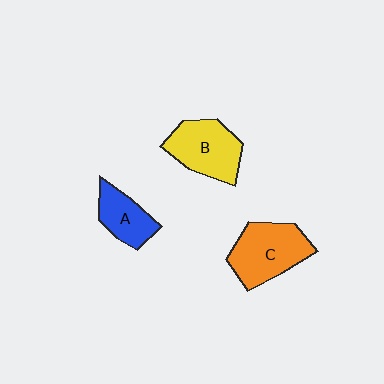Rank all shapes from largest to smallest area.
From largest to smallest: C (orange), B (yellow), A (blue).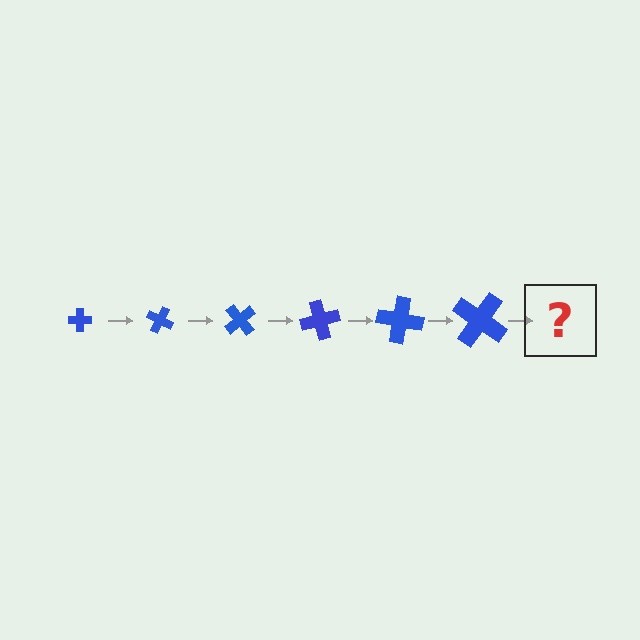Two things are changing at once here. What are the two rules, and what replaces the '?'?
The two rules are that the cross grows larger each step and it rotates 25 degrees each step. The '?' should be a cross, larger than the previous one and rotated 150 degrees from the start.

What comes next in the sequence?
The next element should be a cross, larger than the previous one and rotated 150 degrees from the start.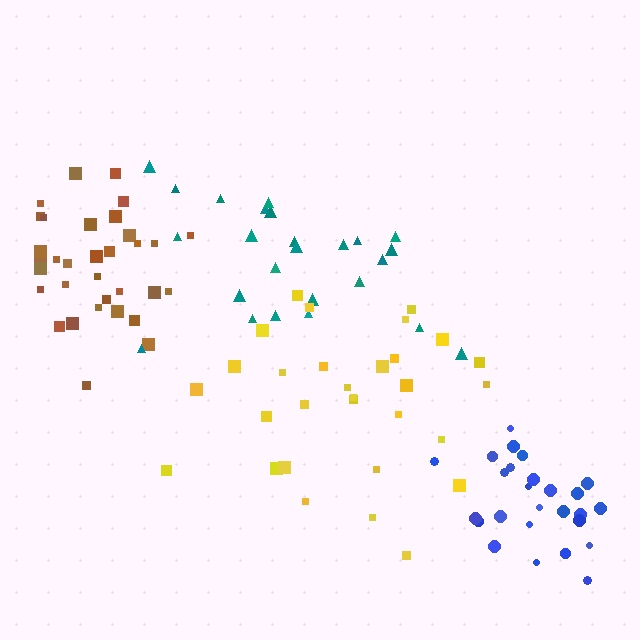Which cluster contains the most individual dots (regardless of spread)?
Brown (34).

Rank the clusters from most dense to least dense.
brown, blue, yellow, teal.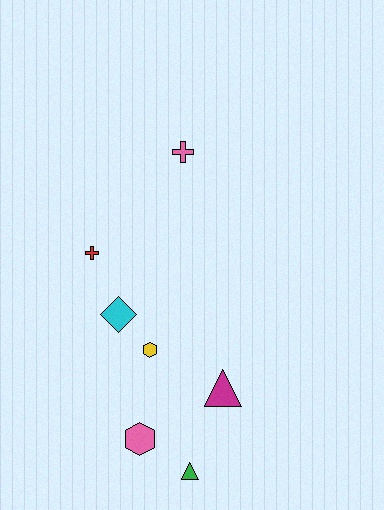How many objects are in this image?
There are 7 objects.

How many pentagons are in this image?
There are no pentagons.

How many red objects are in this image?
There is 1 red object.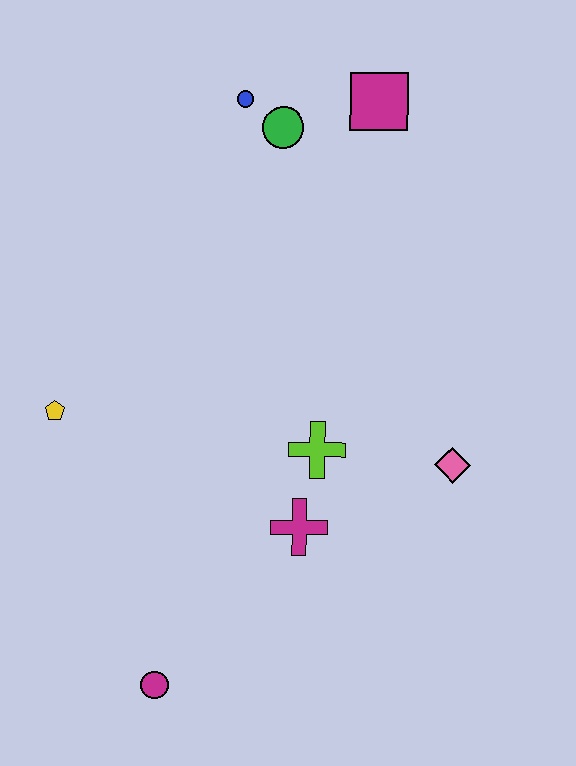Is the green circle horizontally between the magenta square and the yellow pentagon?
Yes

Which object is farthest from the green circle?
The magenta circle is farthest from the green circle.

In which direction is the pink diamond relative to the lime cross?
The pink diamond is to the right of the lime cross.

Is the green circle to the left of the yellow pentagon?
No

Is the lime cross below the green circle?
Yes